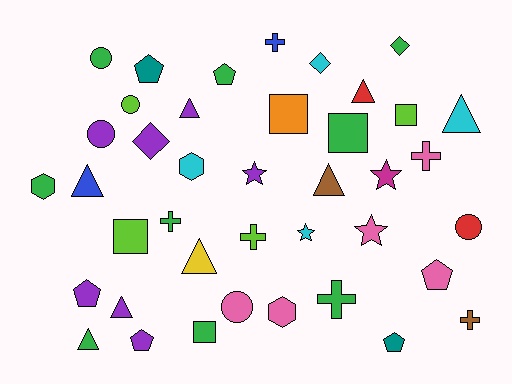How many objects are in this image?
There are 40 objects.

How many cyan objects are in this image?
There are 4 cyan objects.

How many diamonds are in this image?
There are 3 diamonds.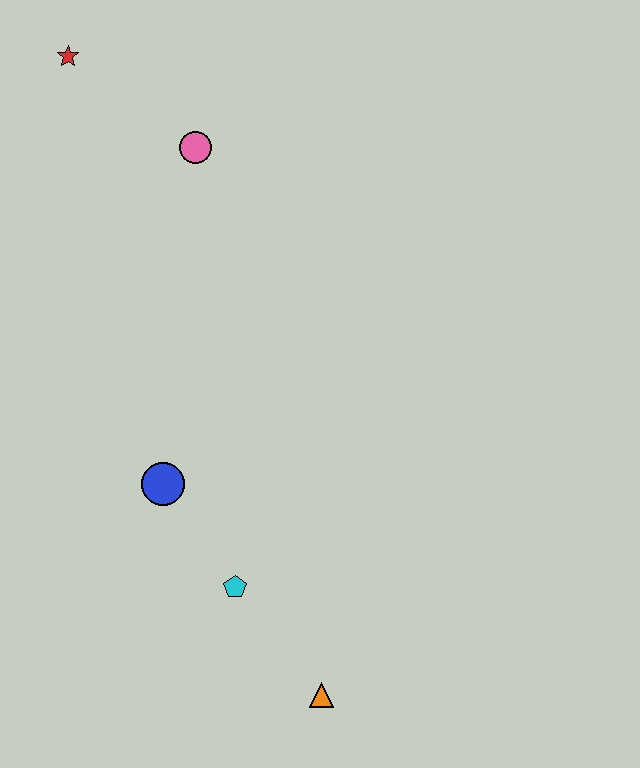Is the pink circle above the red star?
No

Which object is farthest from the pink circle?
The orange triangle is farthest from the pink circle.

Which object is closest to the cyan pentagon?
The blue circle is closest to the cyan pentagon.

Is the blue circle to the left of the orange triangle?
Yes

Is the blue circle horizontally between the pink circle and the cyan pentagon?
No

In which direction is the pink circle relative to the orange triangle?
The pink circle is above the orange triangle.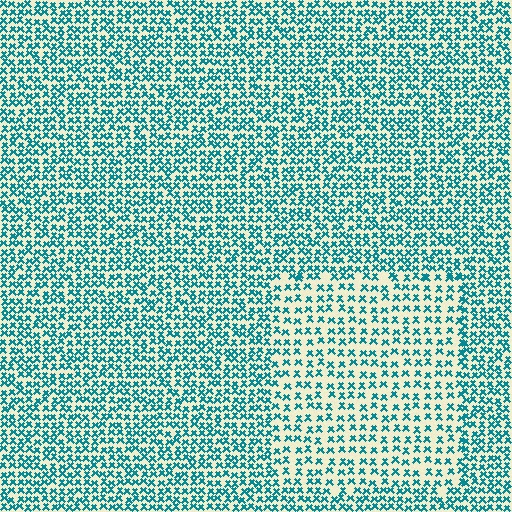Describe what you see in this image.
The image contains small teal elements arranged at two different densities. A rectangle-shaped region is visible where the elements are less densely packed than the surrounding area.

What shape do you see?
I see a rectangle.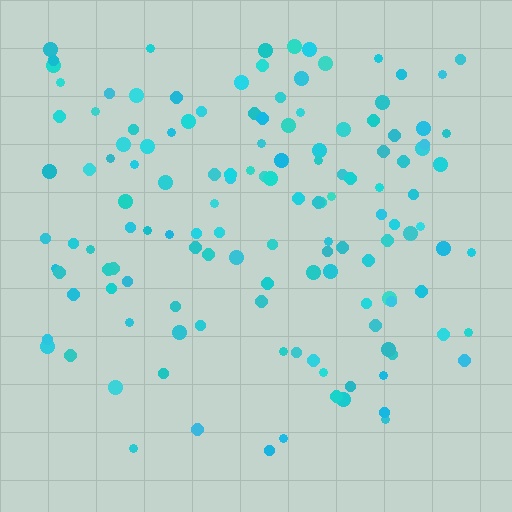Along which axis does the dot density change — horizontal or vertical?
Vertical.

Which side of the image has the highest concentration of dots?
The top.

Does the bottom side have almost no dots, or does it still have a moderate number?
Still a moderate number, just noticeably fewer than the top.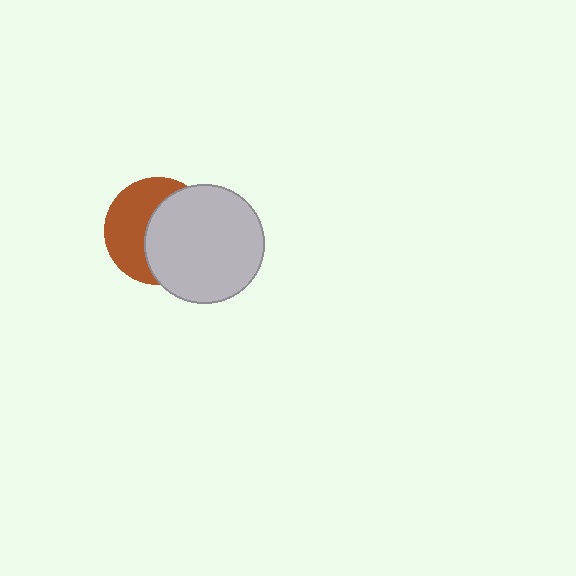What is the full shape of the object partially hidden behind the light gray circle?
The partially hidden object is a brown circle.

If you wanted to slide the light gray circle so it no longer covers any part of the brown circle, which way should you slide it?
Slide it right — that is the most direct way to separate the two shapes.